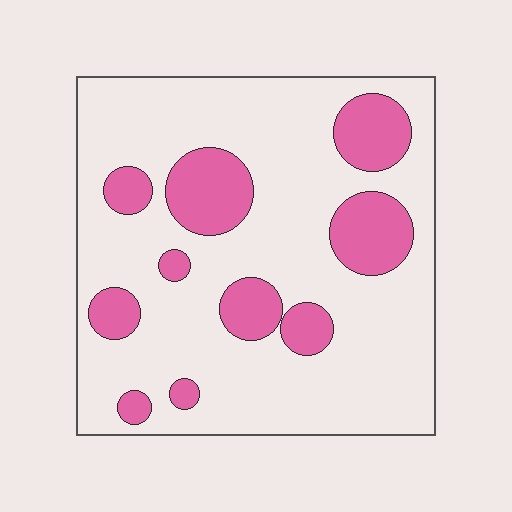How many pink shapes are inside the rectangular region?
10.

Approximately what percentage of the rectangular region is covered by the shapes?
Approximately 20%.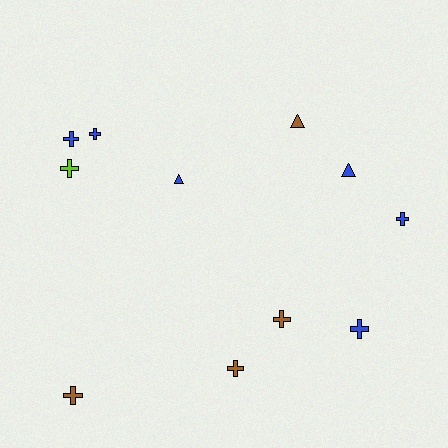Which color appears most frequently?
Blue, with 6 objects.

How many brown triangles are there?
There is 1 brown triangle.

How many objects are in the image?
There are 11 objects.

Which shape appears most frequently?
Cross, with 8 objects.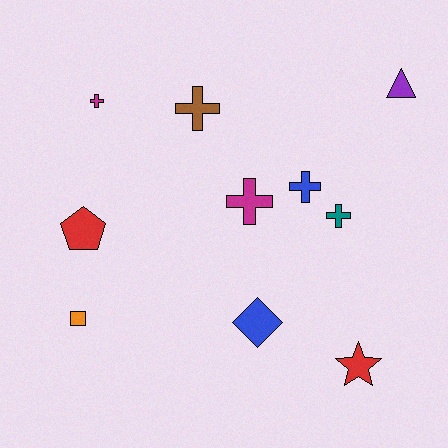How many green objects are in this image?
There are no green objects.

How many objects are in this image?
There are 10 objects.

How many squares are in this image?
There is 1 square.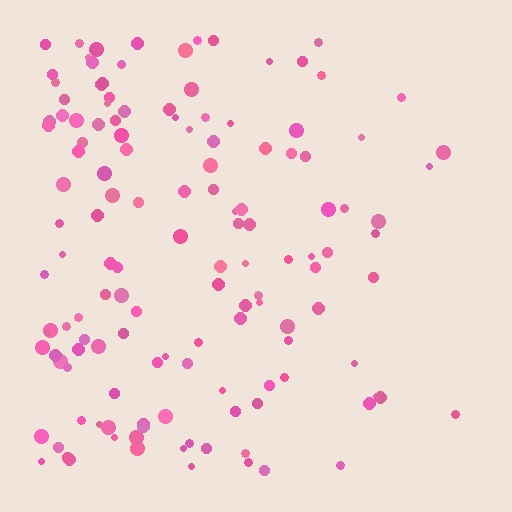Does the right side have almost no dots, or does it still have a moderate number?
Still a moderate number, just noticeably fewer than the left.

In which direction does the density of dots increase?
From right to left, with the left side densest.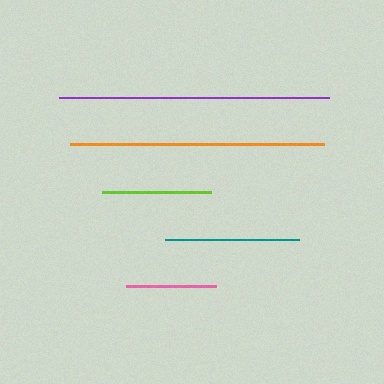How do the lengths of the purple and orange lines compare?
The purple and orange lines are approximately the same length.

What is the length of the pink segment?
The pink segment is approximately 90 pixels long.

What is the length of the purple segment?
The purple segment is approximately 270 pixels long.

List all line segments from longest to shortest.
From longest to shortest: purple, orange, teal, lime, pink.